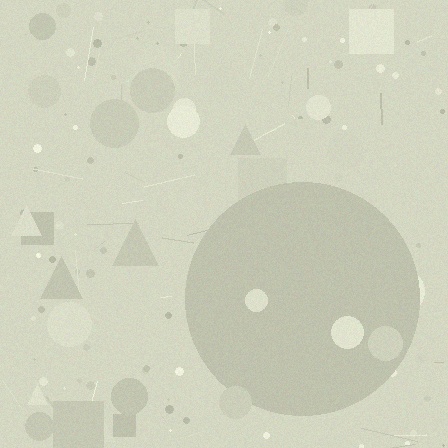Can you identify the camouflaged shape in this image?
The camouflaged shape is a circle.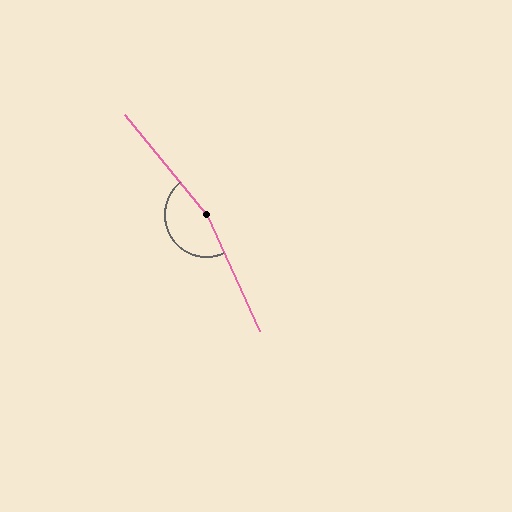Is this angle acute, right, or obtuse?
It is obtuse.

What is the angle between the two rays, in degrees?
Approximately 165 degrees.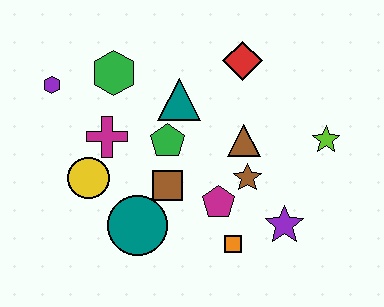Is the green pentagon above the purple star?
Yes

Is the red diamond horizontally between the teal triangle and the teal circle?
No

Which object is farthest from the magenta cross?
The lime star is farthest from the magenta cross.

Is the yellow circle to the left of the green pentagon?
Yes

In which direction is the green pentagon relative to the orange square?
The green pentagon is above the orange square.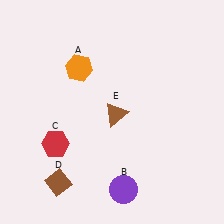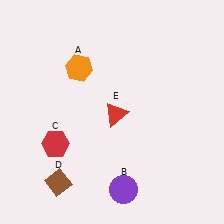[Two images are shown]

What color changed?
The triangle (E) changed from brown in Image 1 to red in Image 2.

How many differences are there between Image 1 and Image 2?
There is 1 difference between the two images.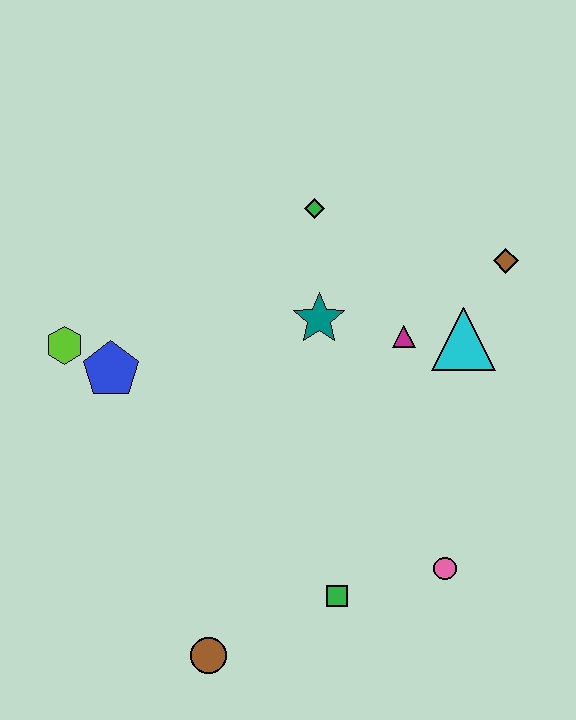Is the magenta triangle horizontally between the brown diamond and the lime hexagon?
Yes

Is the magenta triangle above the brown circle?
Yes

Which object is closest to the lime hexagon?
The blue pentagon is closest to the lime hexagon.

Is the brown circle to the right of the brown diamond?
No